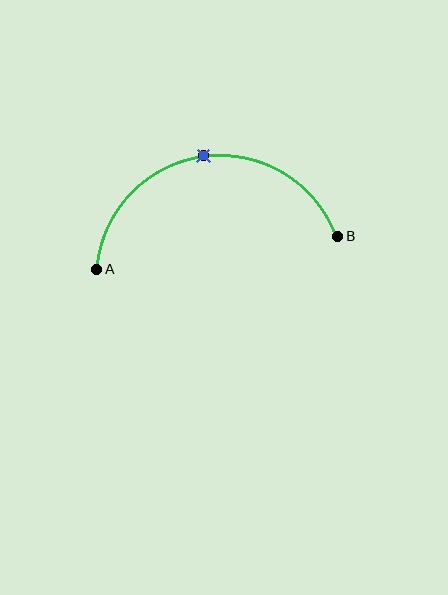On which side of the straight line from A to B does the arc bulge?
The arc bulges above the straight line connecting A and B.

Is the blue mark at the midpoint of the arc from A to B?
Yes. The blue mark lies on the arc at equal arc-length from both A and B — it is the arc midpoint.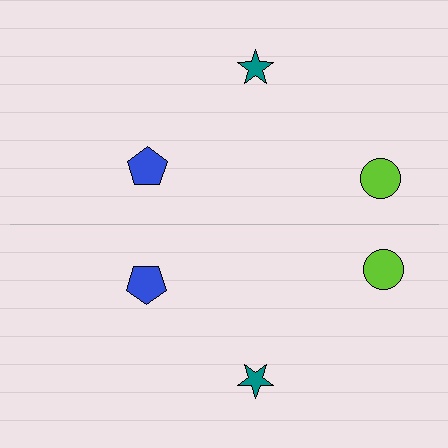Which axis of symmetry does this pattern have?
The pattern has a horizontal axis of symmetry running through the center of the image.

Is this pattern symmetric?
Yes, this pattern has bilateral (reflection) symmetry.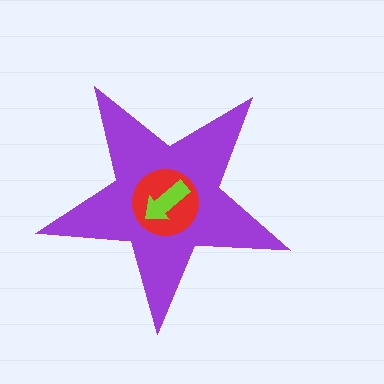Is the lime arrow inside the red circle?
Yes.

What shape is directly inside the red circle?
The lime arrow.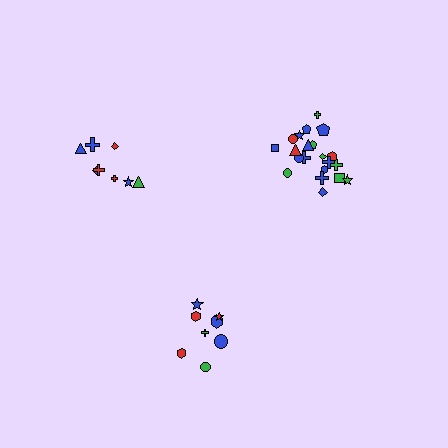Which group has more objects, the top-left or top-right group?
The top-right group.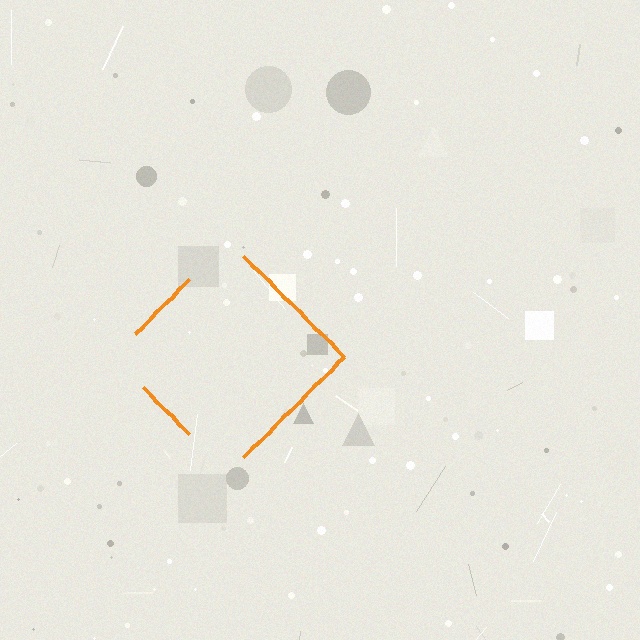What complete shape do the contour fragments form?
The contour fragments form a diamond.